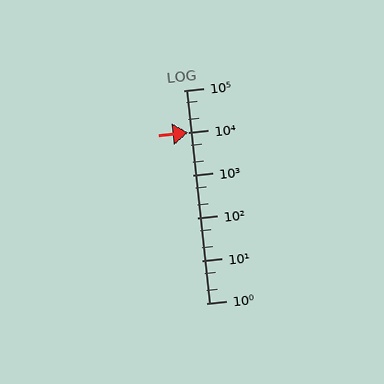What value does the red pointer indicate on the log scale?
The pointer indicates approximately 10000.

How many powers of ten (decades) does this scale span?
The scale spans 5 decades, from 1 to 100000.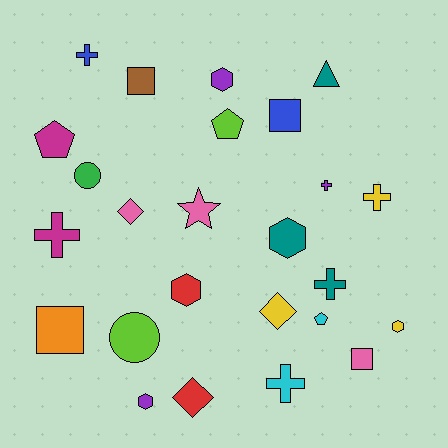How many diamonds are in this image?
There are 3 diamonds.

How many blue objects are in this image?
There are 2 blue objects.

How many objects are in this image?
There are 25 objects.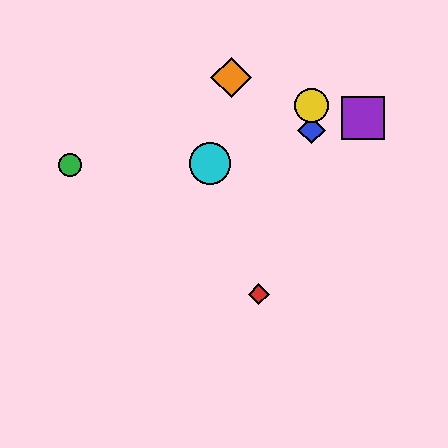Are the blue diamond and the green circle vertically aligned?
No, the blue diamond is at x≈311 and the green circle is at x≈70.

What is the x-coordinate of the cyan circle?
The cyan circle is at x≈210.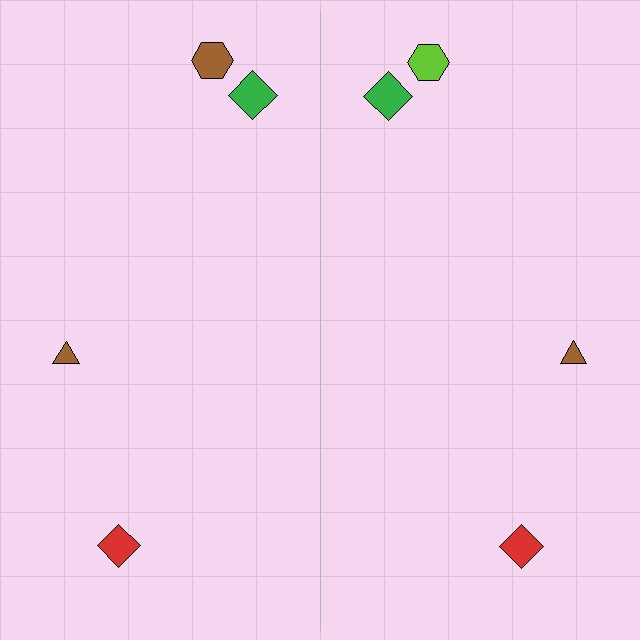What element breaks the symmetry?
The lime hexagon on the right side breaks the symmetry — its mirror counterpart is brown.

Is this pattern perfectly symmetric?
No, the pattern is not perfectly symmetric. The lime hexagon on the right side breaks the symmetry — its mirror counterpart is brown.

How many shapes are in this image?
There are 8 shapes in this image.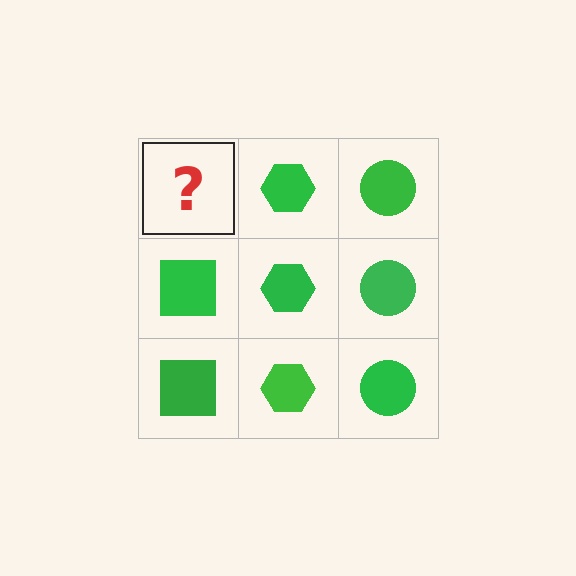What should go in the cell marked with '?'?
The missing cell should contain a green square.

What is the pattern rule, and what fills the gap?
The rule is that each column has a consistent shape. The gap should be filled with a green square.